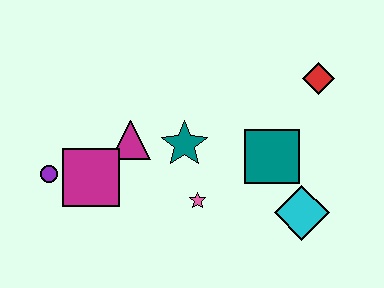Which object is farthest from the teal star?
The red diamond is farthest from the teal star.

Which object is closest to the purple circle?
The magenta square is closest to the purple circle.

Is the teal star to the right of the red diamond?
No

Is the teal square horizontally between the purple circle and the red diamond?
Yes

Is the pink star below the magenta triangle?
Yes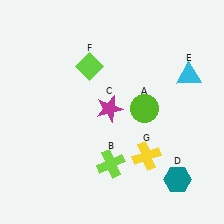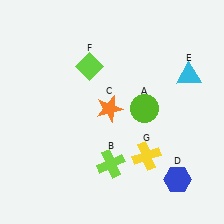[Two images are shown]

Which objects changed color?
C changed from magenta to orange. D changed from teal to blue.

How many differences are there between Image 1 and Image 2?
There are 2 differences between the two images.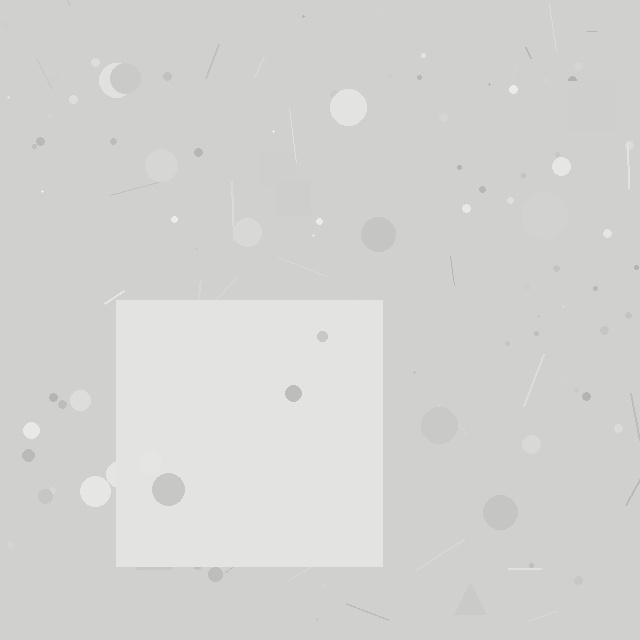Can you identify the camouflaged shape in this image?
The camouflaged shape is a square.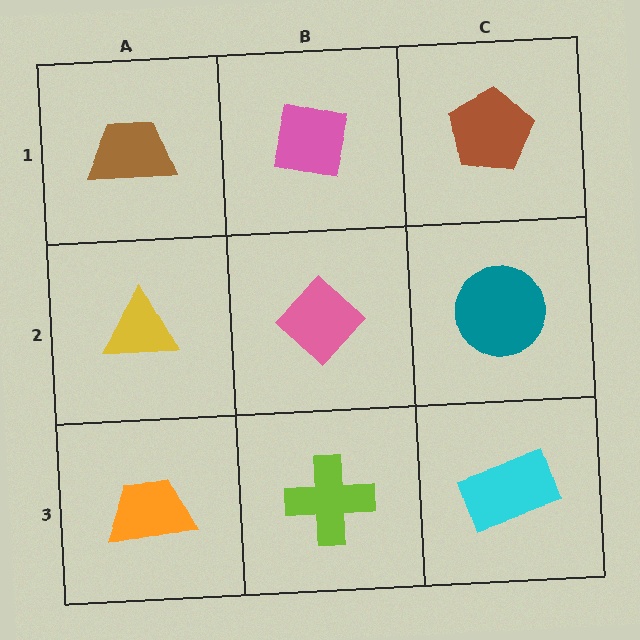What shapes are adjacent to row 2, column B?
A pink square (row 1, column B), a lime cross (row 3, column B), a yellow triangle (row 2, column A), a teal circle (row 2, column C).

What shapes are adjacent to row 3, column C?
A teal circle (row 2, column C), a lime cross (row 3, column B).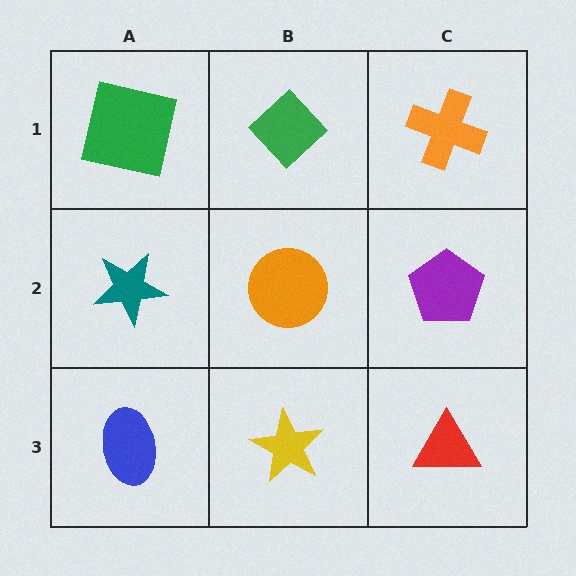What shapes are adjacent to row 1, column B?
An orange circle (row 2, column B), a green square (row 1, column A), an orange cross (row 1, column C).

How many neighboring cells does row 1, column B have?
3.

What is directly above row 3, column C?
A purple pentagon.